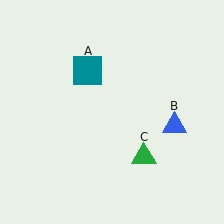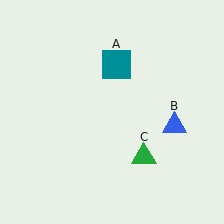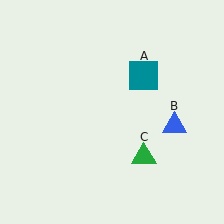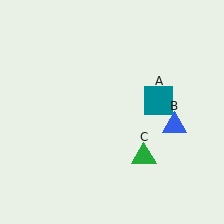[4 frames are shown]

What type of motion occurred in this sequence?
The teal square (object A) rotated clockwise around the center of the scene.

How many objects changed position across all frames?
1 object changed position: teal square (object A).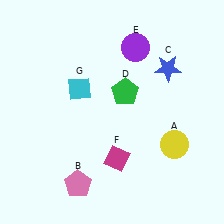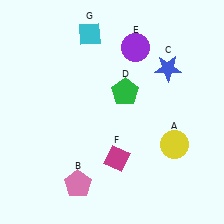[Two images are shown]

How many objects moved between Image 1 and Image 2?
1 object moved between the two images.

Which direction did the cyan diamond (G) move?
The cyan diamond (G) moved up.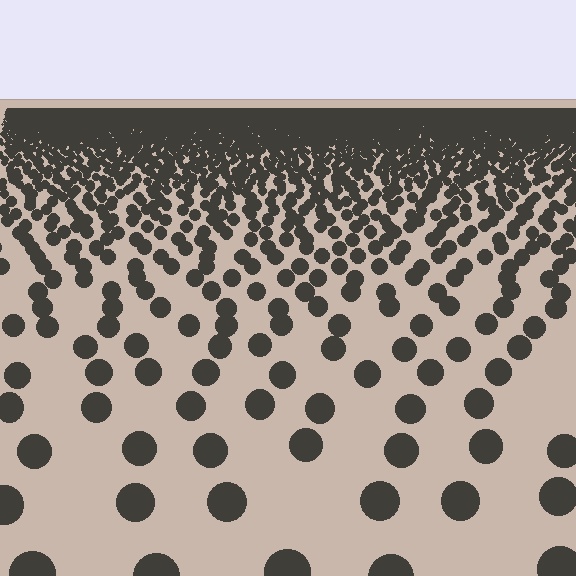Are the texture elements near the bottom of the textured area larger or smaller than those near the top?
Larger. Near the bottom, elements are closer to the viewer and appear at a bigger on-screen size.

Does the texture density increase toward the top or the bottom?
Density increases toward the top.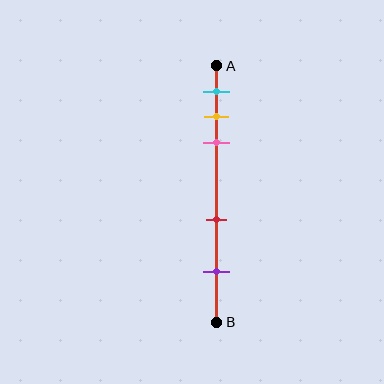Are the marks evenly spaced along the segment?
No, the marks are not evenly spaced.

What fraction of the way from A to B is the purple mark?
The purple mark is approximately 80% (0.8) of the way from A to B.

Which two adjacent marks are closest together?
The yellow and pink marks are the closest adjacent pair.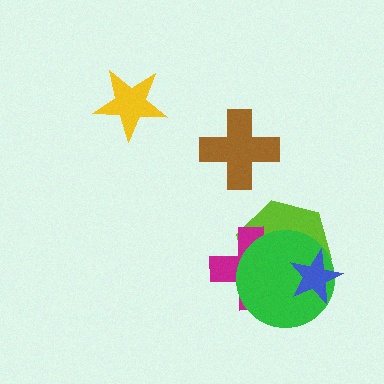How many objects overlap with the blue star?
2 objects overlap with the blue star.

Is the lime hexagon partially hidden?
Yes, it is partially covered by another shape.